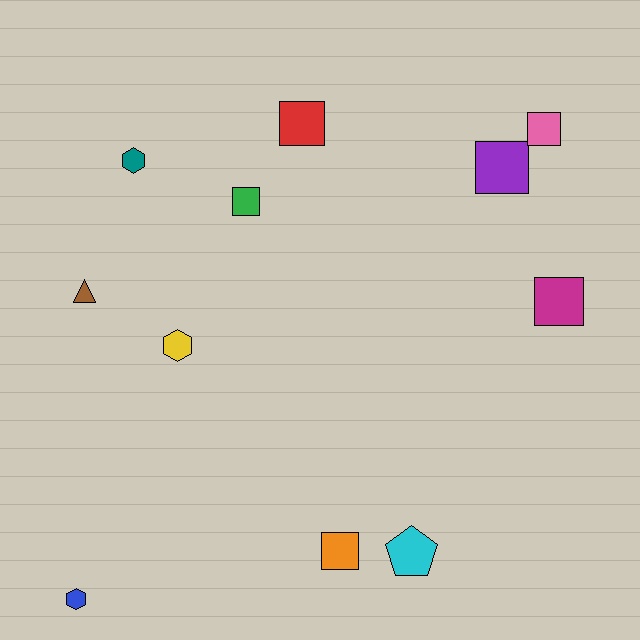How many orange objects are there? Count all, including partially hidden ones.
There is 1 orange object.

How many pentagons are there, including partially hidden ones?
There is 1 pentagon.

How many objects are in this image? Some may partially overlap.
There are 11 objects.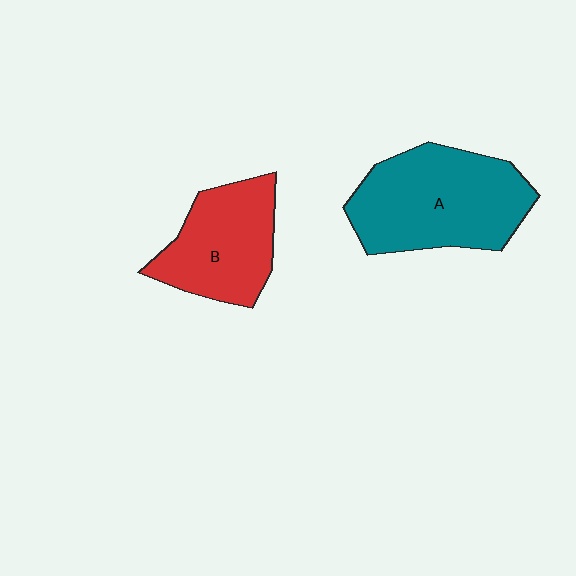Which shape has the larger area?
Shape A (teal).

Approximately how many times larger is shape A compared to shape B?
Approximately 1.4 times.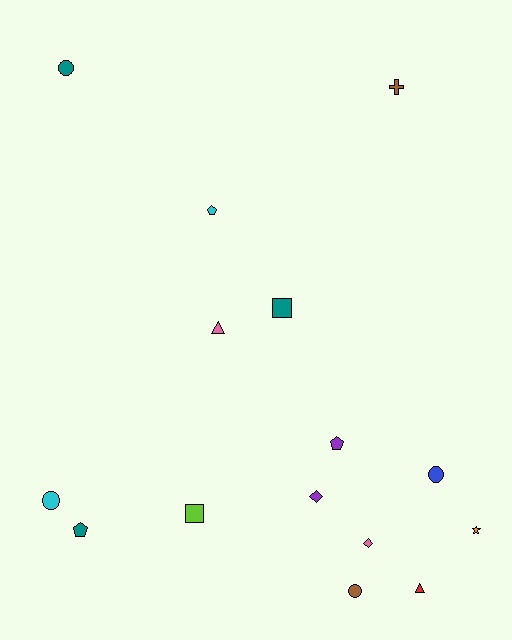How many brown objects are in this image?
There are 2 brown objects.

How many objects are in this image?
There are 15 objects.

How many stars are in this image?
There is 1 star.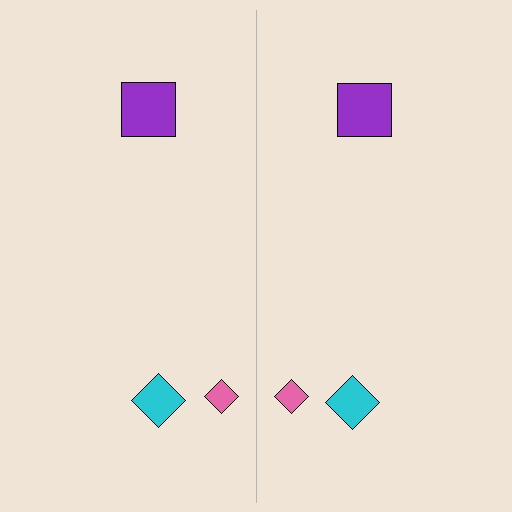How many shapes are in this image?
There are 6 shapes in this image.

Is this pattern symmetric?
Yes, this pattern has bilateral (reflection) symmetry.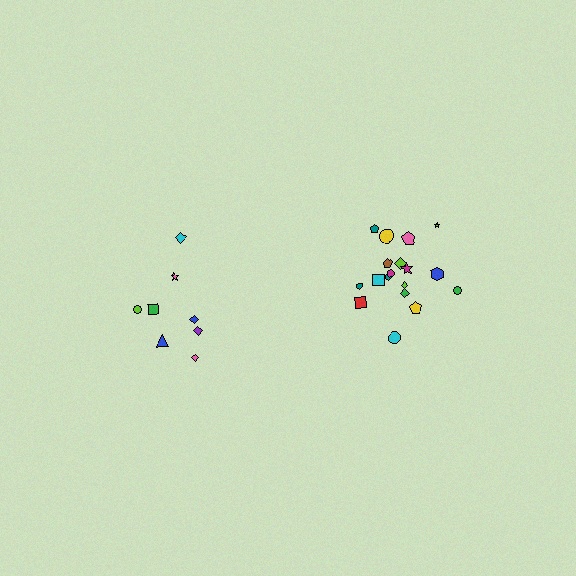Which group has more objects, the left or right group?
The right group.